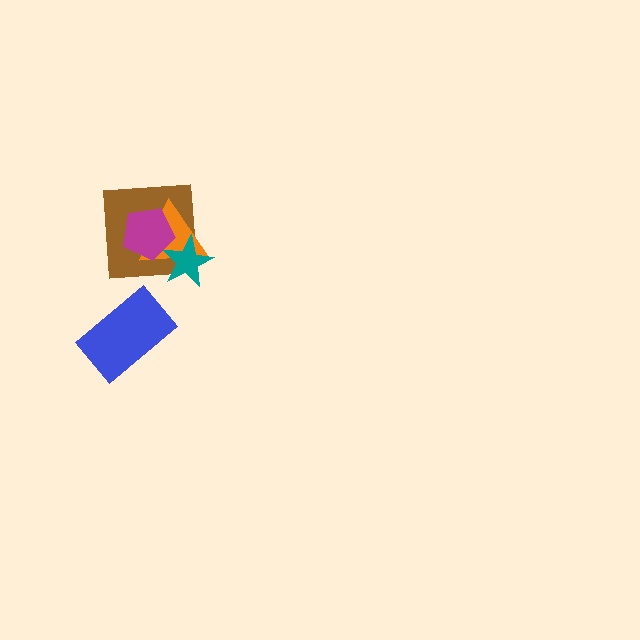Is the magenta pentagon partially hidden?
No, no other shape covers it.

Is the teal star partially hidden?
Yes, it is partially covered by another shape.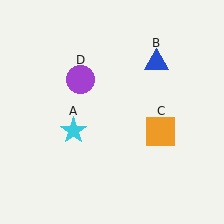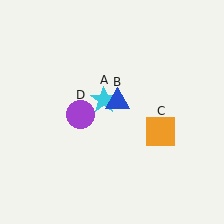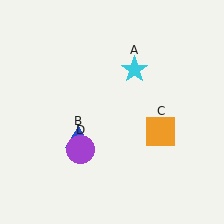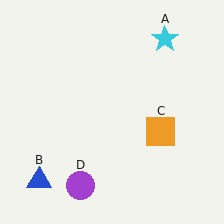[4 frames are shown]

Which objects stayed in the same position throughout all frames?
Orange square (object C) remained stationary.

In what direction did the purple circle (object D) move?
The purple circle (object D) moved down.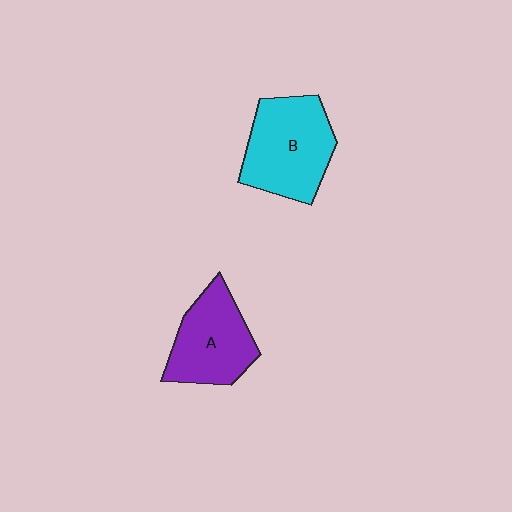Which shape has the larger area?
Shape B (cyan).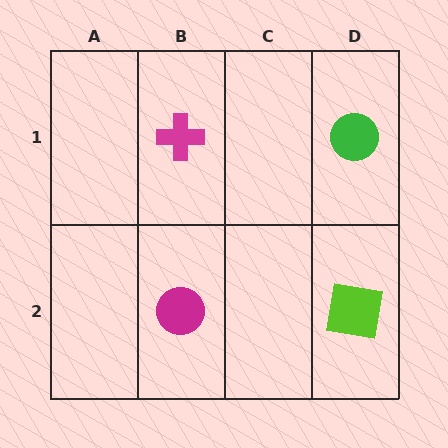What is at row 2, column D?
A lime square.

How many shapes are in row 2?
2 shapes.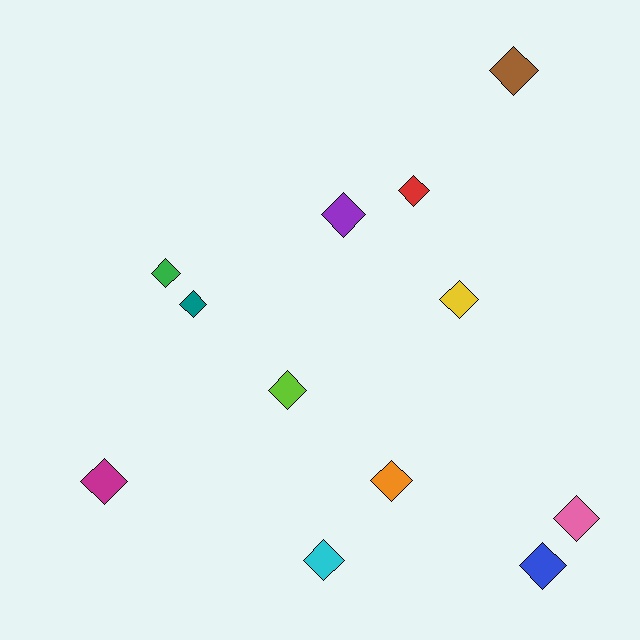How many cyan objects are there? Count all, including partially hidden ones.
There is 1 cyan object.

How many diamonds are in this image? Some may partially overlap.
There are 12 diamonds.